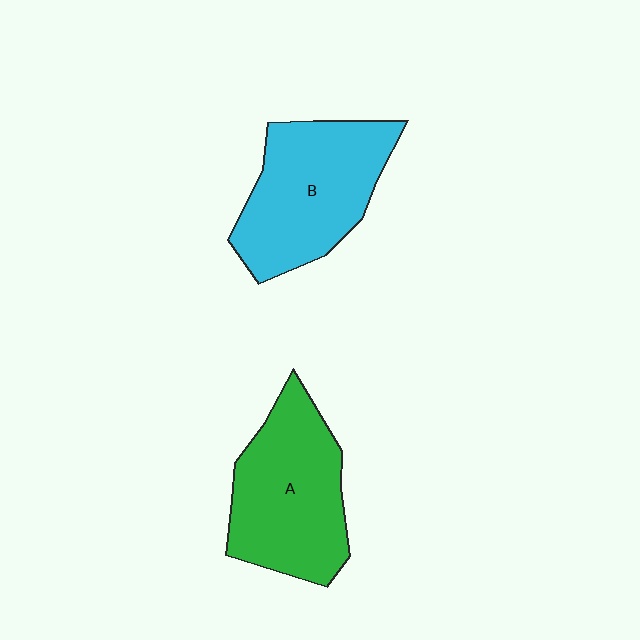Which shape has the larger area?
Shape A (green).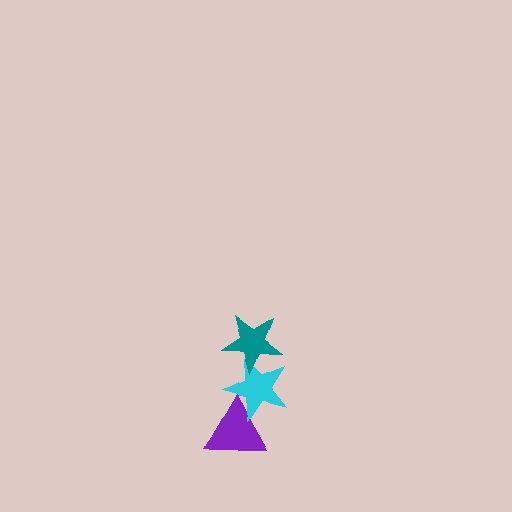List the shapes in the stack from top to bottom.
From top to bottom: the teal star, the cyan star, the purple triangle.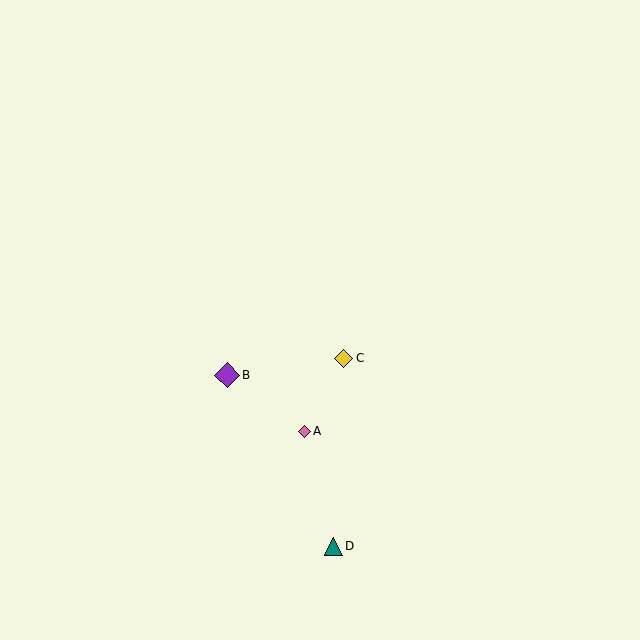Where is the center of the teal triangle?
The center of the teal triangle is at (333, 546).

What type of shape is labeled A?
Shape A is a pink diamond.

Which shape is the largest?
The purple diamond (labeled B) is the largest.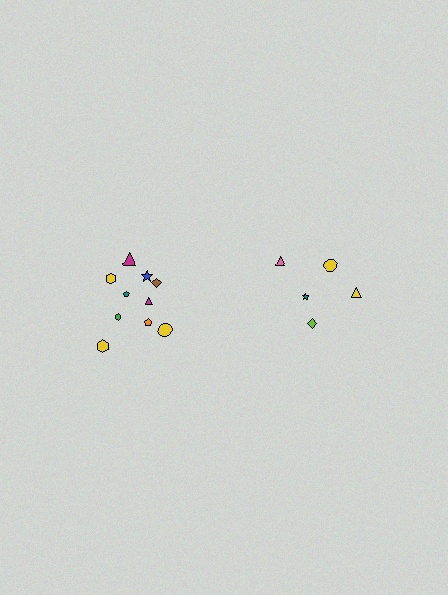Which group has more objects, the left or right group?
The left group.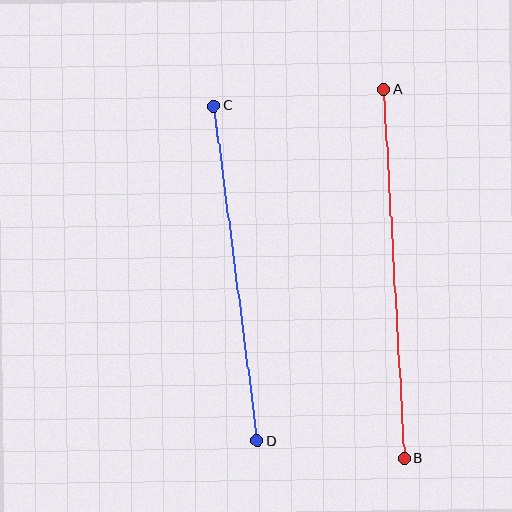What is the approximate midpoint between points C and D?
The midpoint is at approximately (236, 273) pixels.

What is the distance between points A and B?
The distance is approximately 369 pixels.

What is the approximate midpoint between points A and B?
The midpoint is at approximately (394, 274) pixels.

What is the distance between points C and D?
The distance is approximately 338 pixels.